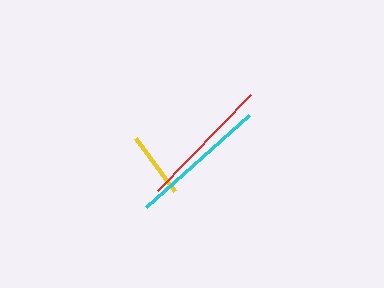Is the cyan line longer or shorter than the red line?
The cyan line is longer than the red line.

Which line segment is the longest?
The cyan line is the longest at approximately 138 pixels.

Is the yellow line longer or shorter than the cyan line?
The cyan line is longer than the yellow line.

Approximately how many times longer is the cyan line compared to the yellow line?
The cyan line is approximately 2.1 times the length of the yellow line.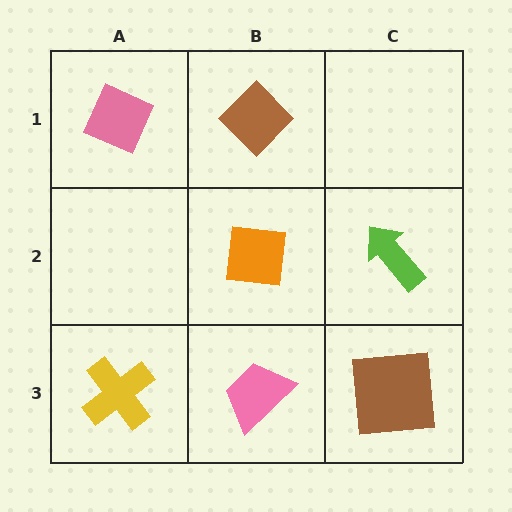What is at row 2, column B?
An orange square.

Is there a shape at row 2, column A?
No, that cell is empty.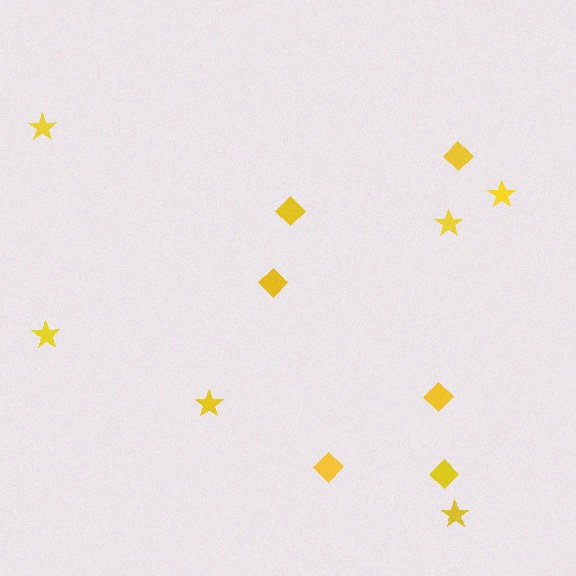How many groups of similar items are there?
There are 2 groups: one group of diamonds (6) and one group of stars (6).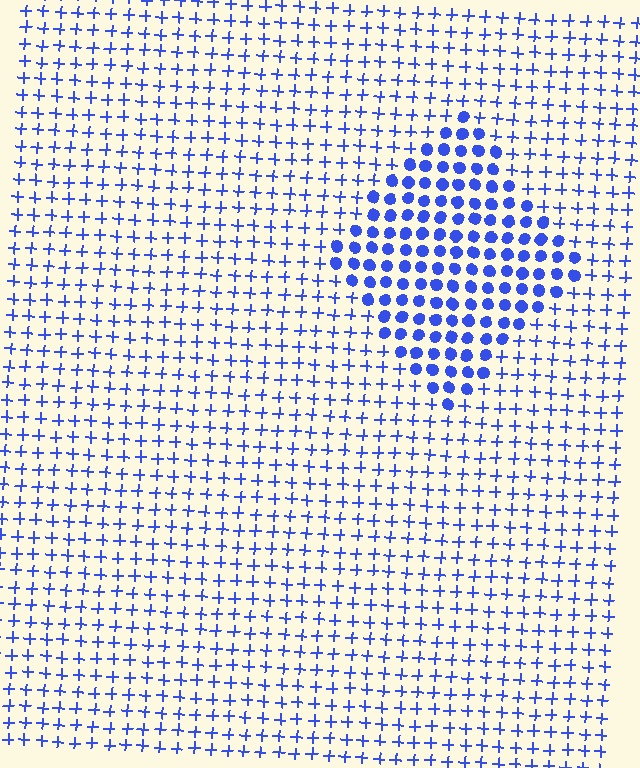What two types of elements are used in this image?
The image uses circles inside the diamond region and plus signs outside it.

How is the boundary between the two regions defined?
The boundary is defined by a change in element shape: circles inside vs. plus signs outside. All elements share the same color and spacing.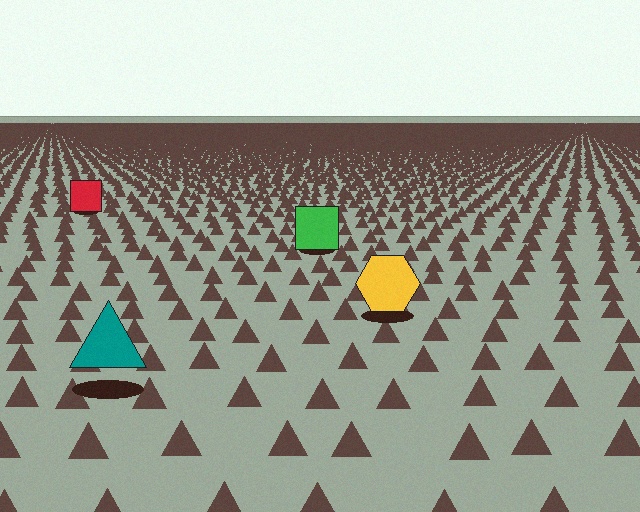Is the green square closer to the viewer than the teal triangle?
No. The teal triangle is closer — you can tell from the texture gradient: the ground texture is coarser near it.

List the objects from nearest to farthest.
From nearest to farthest: the teal triangle, the yellow hexagon, the green square, the red square.